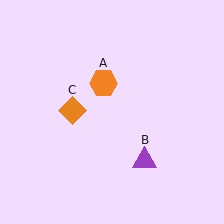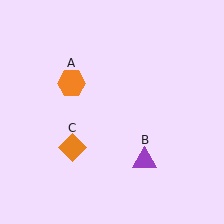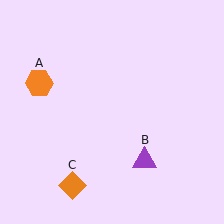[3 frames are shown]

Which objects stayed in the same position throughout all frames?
Purple triangle (object B) remained stationary.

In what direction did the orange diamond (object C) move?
The orange diamond (object C) moved down.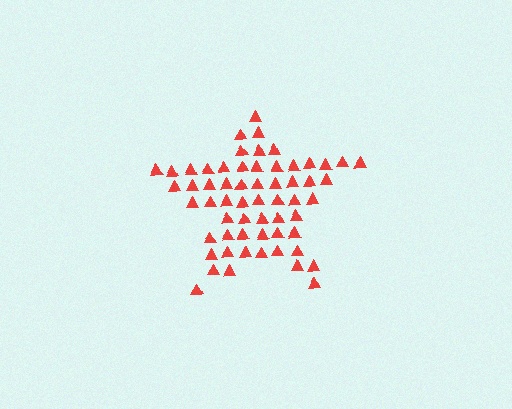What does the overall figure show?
The overall figure shows a star.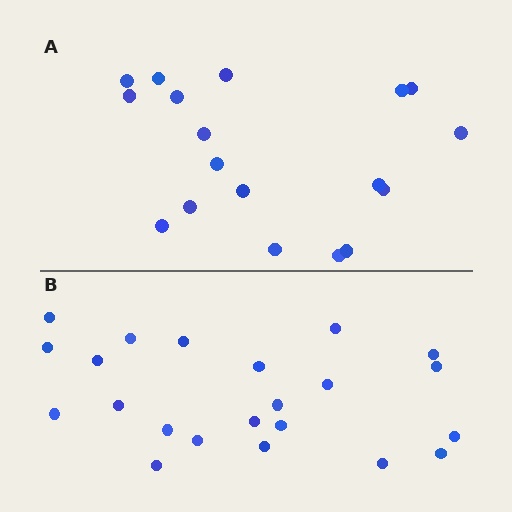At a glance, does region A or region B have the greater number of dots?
Region B (the bottom region) has more dots.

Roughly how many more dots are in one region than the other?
Region B has about 4 more dots than region A.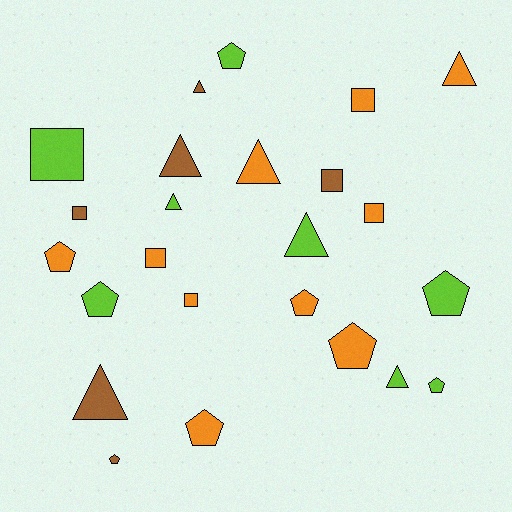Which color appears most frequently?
Orange, with 10 objects.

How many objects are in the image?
There are 24 objects.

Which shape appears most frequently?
Pentagon, with 9 objects.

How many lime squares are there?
There is 1 lime square.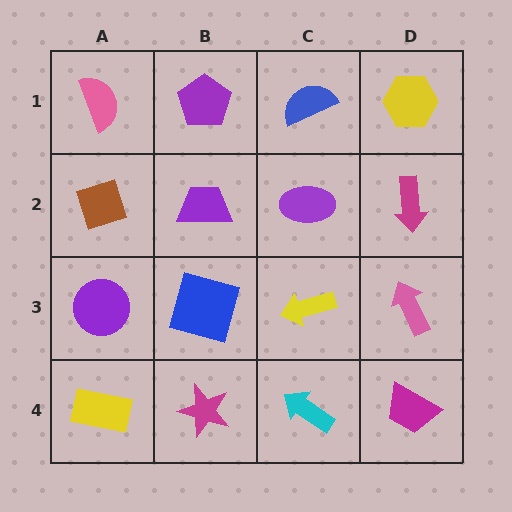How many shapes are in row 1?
4 shapes.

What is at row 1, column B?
A purple pentagon.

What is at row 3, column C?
A yellow arrow.